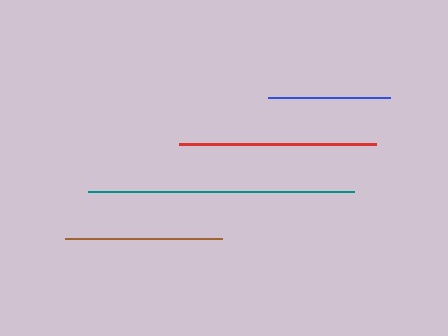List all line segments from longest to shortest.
From longest to shortest: teal, red, brown, blue.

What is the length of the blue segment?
The blue segment is approximately 122 pixels long.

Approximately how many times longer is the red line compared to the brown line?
The red line is approximately 1.2 times the length of the brown line.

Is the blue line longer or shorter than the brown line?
The brown line is longer than the blue line.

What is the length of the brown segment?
The brown segment is approximately 158 pixels long.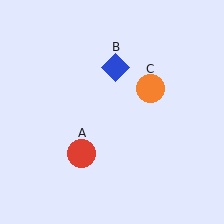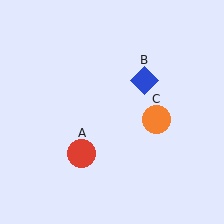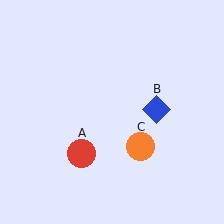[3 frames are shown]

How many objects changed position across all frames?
2 objects changed position: blue diamond (object B), orange circle (object C).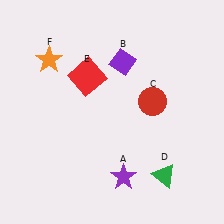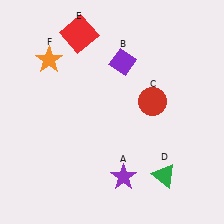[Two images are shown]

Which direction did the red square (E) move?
The red square (E) moved up.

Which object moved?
The red square (E) moved up.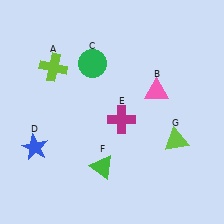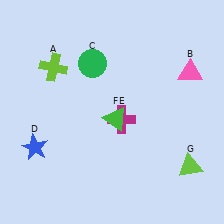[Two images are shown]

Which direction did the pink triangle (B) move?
The pink triangle (B) moved right.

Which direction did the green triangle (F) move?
The green triangle (F) moved up.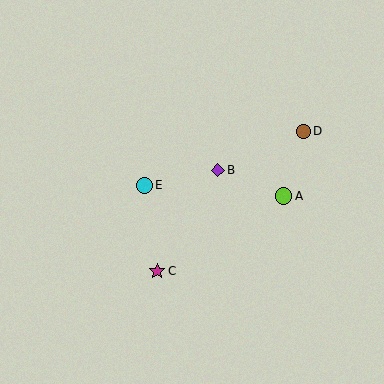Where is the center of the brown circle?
The center of the brown circle is at (303, 131).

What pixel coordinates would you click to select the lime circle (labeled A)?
Click at (284, 196) to select the lime circle A.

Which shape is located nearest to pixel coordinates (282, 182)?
The lime circle (labeled A) at (284, 196) is nearest to that location.